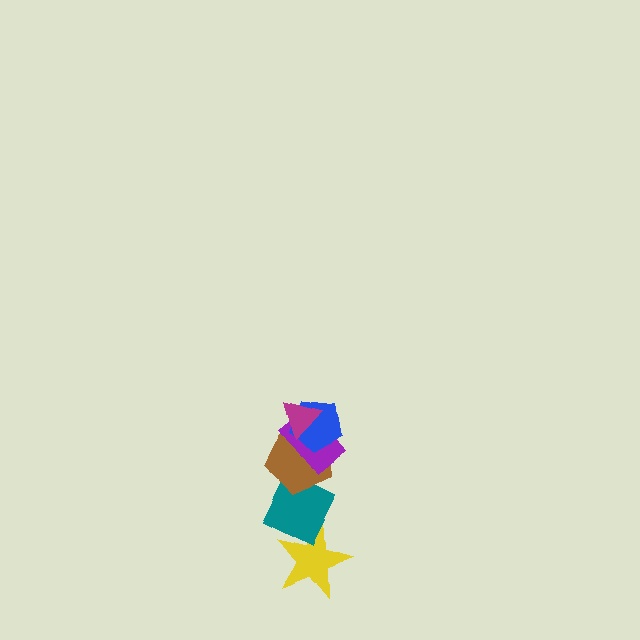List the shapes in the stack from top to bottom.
From top to bottom: the magenta triangle, the blue pentagon, the purple rectangle, the brown pentagon, the teal diamond, the yellow star.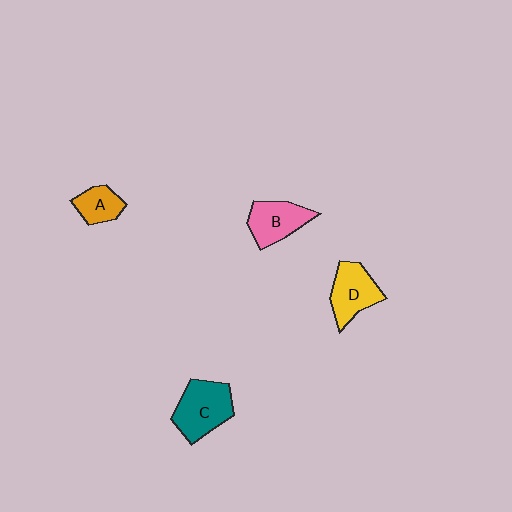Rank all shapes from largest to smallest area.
From largest to smallest: C (teal), D (yellow), B (pink), A (orange).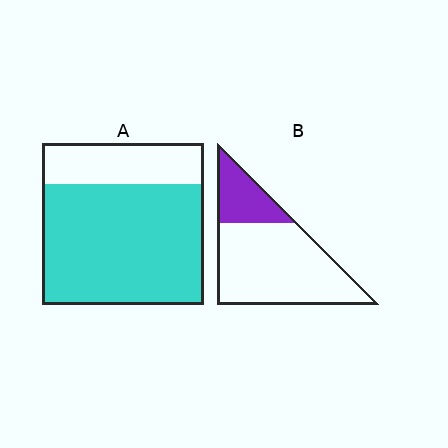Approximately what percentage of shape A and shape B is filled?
A is approximately 75% and B is approximately 25%.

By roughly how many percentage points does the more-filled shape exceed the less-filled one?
By roughly 50 percentage points (A over B).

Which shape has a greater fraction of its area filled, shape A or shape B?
Shape A.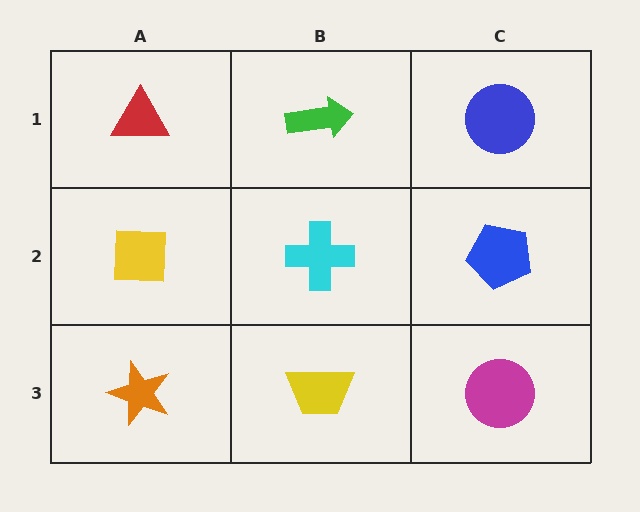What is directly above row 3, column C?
A blue pentagon.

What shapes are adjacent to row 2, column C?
A blue circle (row 1, column C), a magenta circle (row 3, column C), a cyan cross (row 2, column B).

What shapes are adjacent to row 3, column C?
A blue pentagon (row 2, column C), a yellow trapezoid (row 3, column B).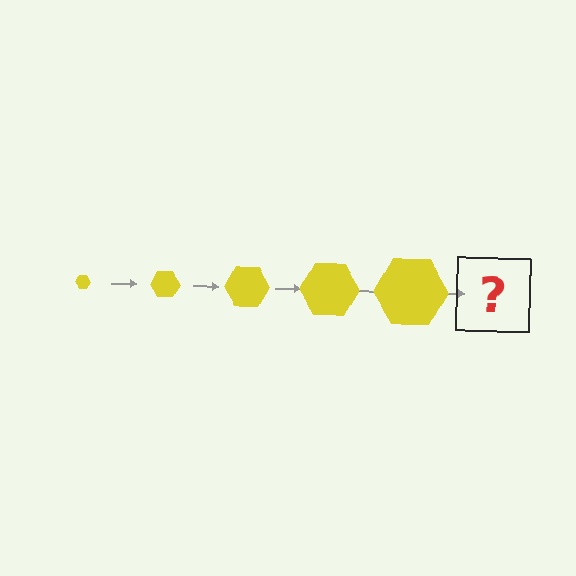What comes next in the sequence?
The next element should be a yellow hexagon, larger than the previous one.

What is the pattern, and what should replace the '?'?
The pattern is that the hexagon gets progressively larger each step. The '?' should be a yellow hexagon, larger than the previous one.